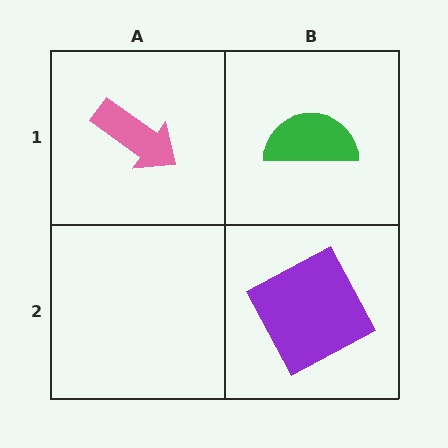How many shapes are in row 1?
2 shapes.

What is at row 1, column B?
A green semicircle.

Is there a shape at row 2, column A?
No, that cell is empty.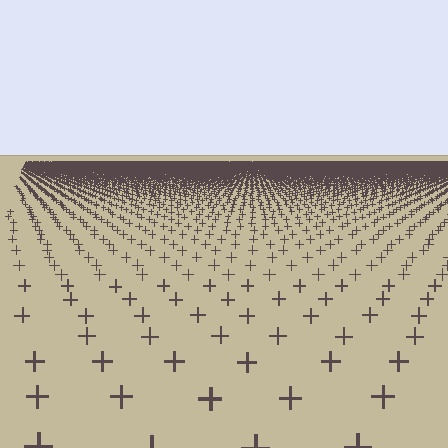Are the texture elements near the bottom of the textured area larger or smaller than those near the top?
Larger. Near the bottom, elements are closer to the viewer and appear at a bigger on-screen size.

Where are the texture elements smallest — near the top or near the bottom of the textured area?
Near the top.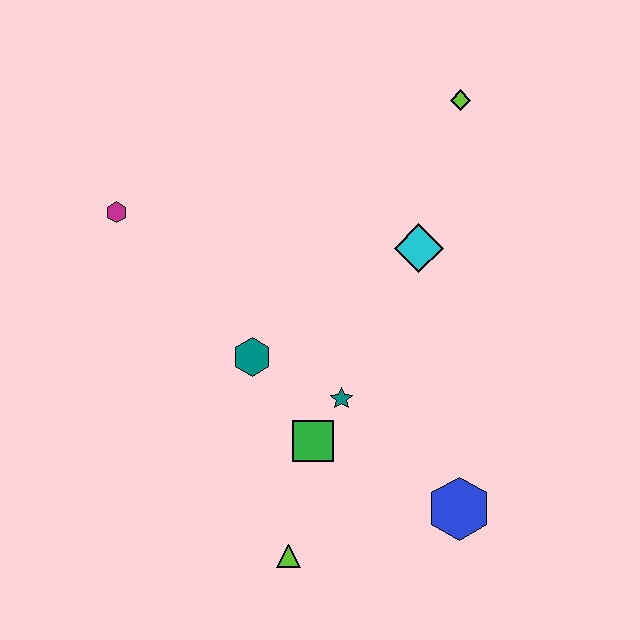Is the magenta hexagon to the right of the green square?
No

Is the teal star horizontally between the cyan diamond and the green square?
Yes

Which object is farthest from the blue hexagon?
The magenta hexagon is farthest from the blue hexagon.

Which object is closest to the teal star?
The green square is closest to the teal star.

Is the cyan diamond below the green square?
No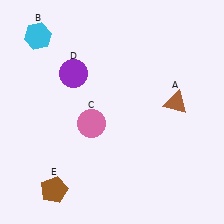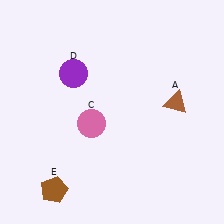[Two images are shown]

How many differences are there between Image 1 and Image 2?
There is 1 difference between the two images.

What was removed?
The cyan hexagon (B) was removed in Image 2.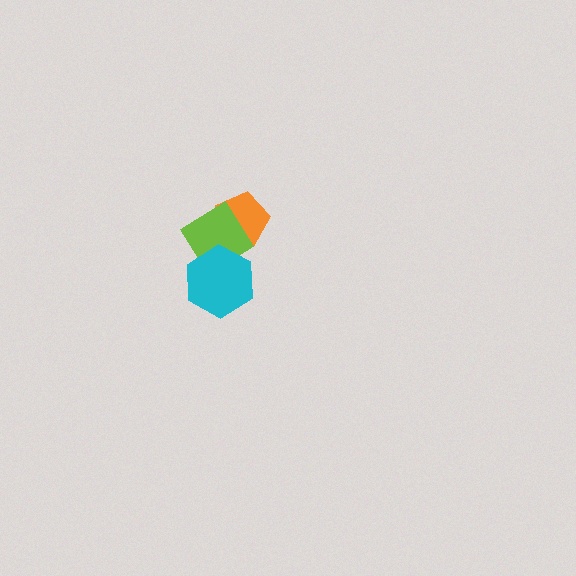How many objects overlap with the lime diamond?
2 objects overlap with the lime diamond.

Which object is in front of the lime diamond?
The cyan hexagon is in front of the lime diamond.